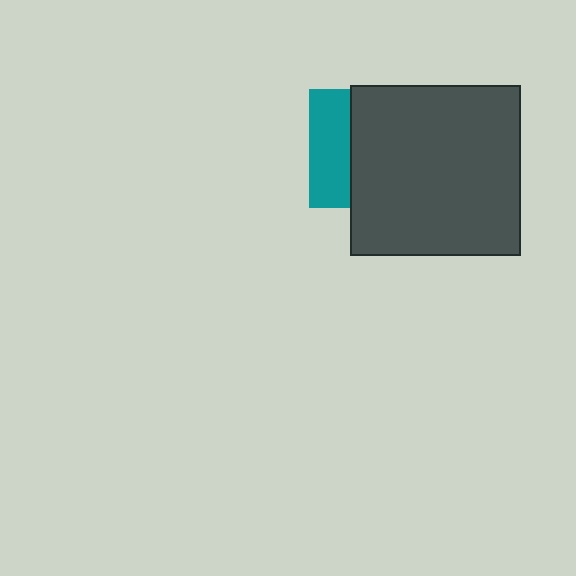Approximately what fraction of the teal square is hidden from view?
Roughly 66% of the teal square is hidden behind the dark gray square.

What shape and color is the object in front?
The object in front is a dark gray square.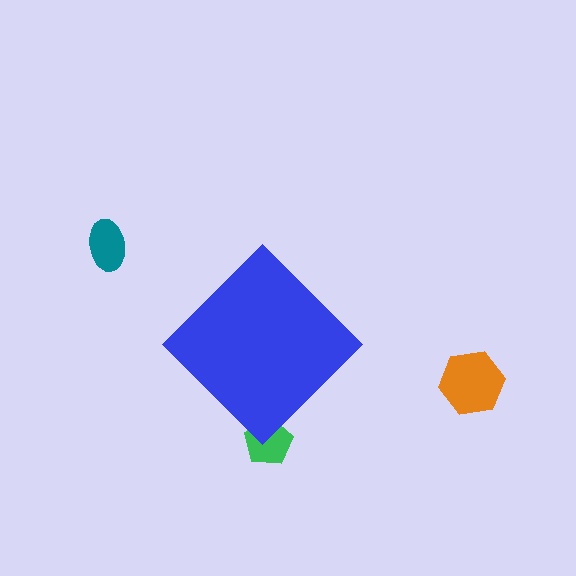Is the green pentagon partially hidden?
Yes, the green pentagon is partially hidden behind the blue diamond.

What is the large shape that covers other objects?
A blue diamond.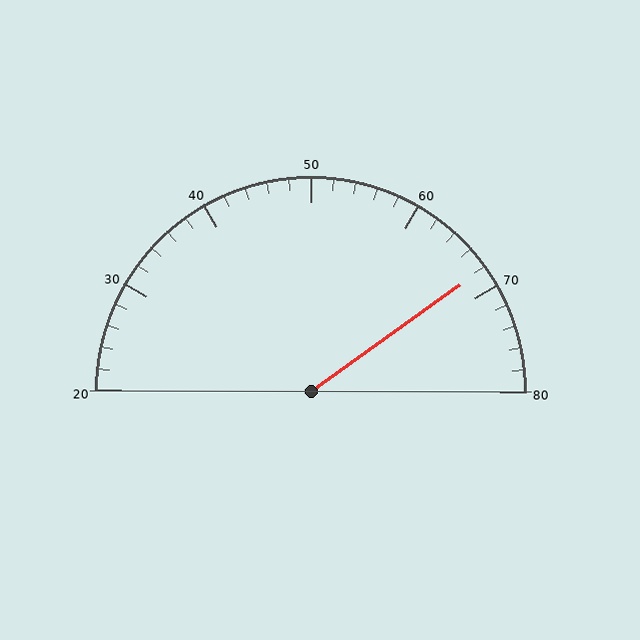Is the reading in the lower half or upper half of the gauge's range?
The reading is in the upper half of the range (20 to 80).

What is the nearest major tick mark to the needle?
The nearest major tick mark is 70.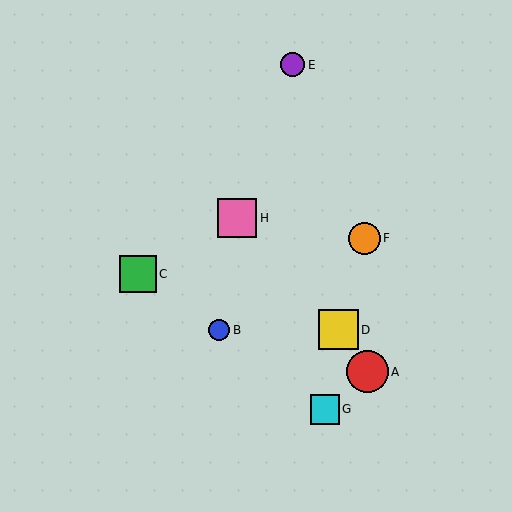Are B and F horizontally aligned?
No, B is at y≈330 and F is at y≈238.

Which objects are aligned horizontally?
Objects B, D are aligned horizontally.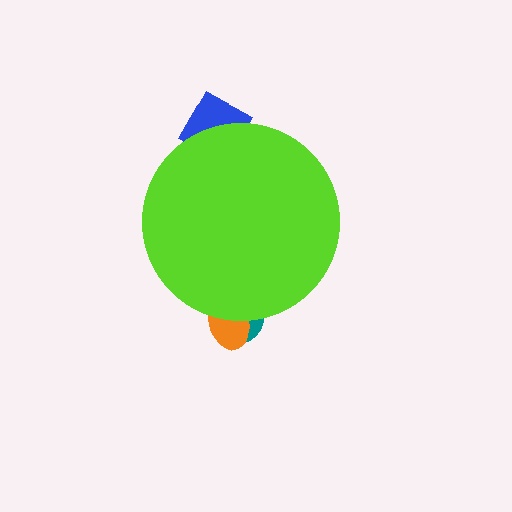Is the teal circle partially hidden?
Yes, the teal circle is partially hidden behind the lime circle.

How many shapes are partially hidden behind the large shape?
3 shapes are partially hidden.